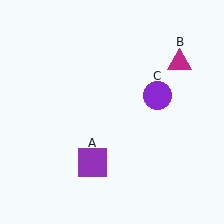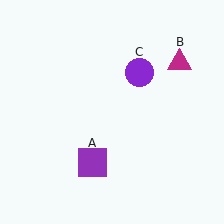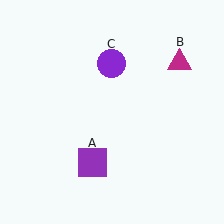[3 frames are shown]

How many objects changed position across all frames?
1 object changed position: purple circle (object C).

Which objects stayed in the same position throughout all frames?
Purple square (object A) and magenta triangle (object B) remained stationary.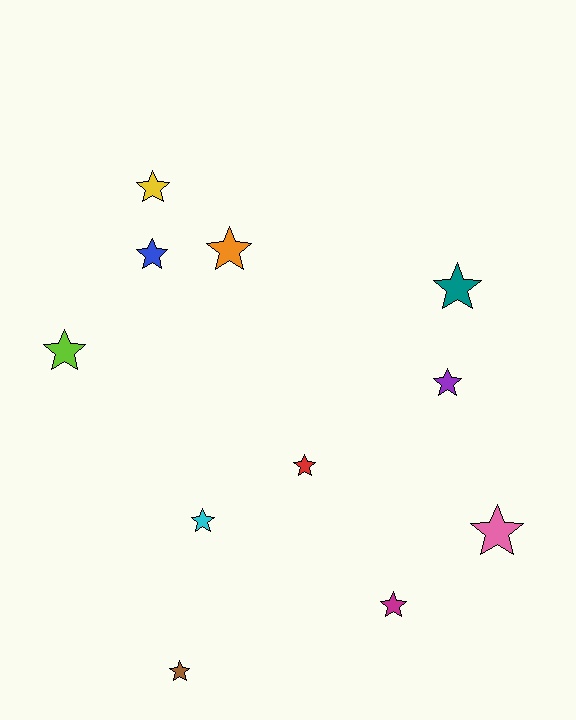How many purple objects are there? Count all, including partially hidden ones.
There is 1 purple object.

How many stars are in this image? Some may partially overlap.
There are 11 stars.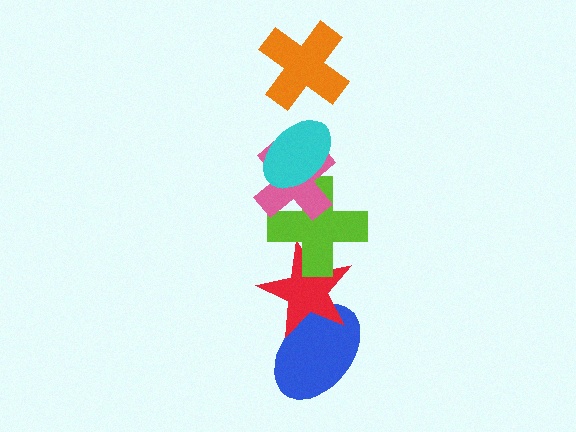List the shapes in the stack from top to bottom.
From top to bottom: the orange cross, the cyan ellipse, the pink cross, the lime cross, the red star, the blue ellipse.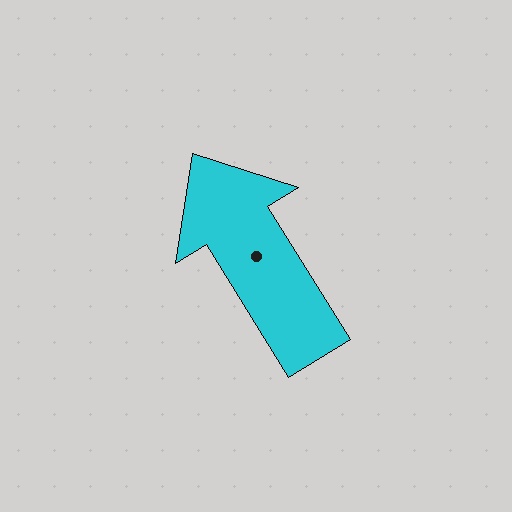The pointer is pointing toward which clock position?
Roughly 11 o'clock.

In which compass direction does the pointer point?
Northwest.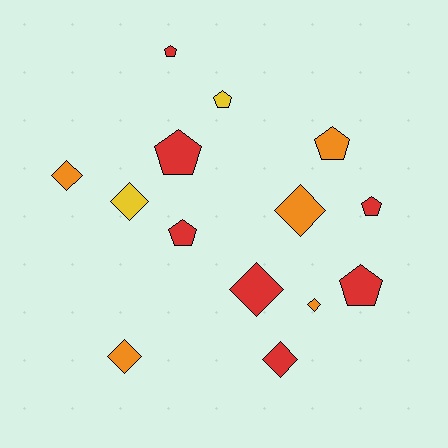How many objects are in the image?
There are 14 objects.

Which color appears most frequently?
Red, with 7 objects.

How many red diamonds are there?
There are 2 red diamonds.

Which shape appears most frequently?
Pentagon, with 7 objects.